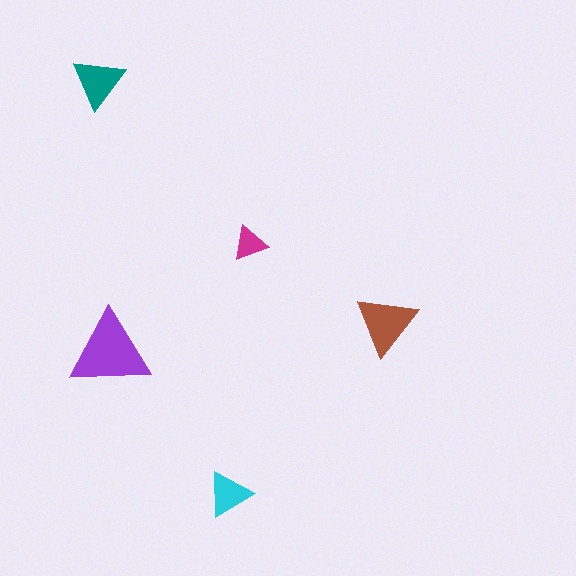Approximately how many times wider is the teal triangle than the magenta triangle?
About 1.5 times wider.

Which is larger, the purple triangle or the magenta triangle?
The purple one.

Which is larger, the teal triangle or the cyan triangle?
The teal one.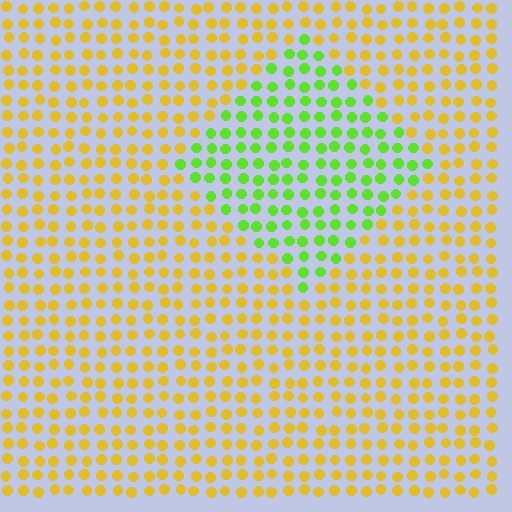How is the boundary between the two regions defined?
The boundary is defined purely by a slight shift in hue (about 56 degrees). Spacing, size, and orientation are identical on both sides.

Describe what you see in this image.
The image is filled with small yellow elements in a uniform arrangement. A diamond-shaped region is visible where the elements are tinted to a slightly different hue, forming a subtle color boundary.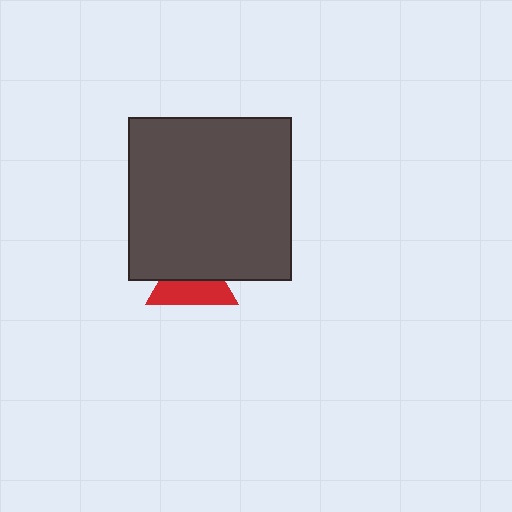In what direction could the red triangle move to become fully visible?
The red triangle could move down. That would shift it out from behind the dark gray square entirely.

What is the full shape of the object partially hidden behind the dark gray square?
The partially hidden object is a red triangle.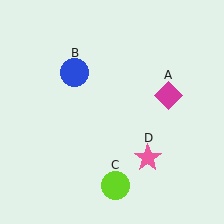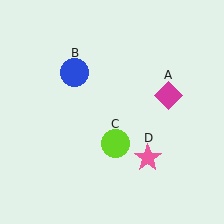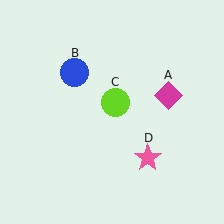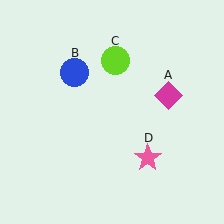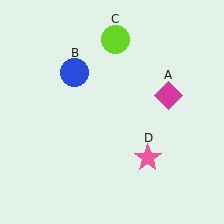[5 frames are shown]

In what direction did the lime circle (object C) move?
The lime circle (object C) moved up.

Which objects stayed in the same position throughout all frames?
Magenta diamond (object A) and blue circle (object B) and pink star (object D) remained stationary.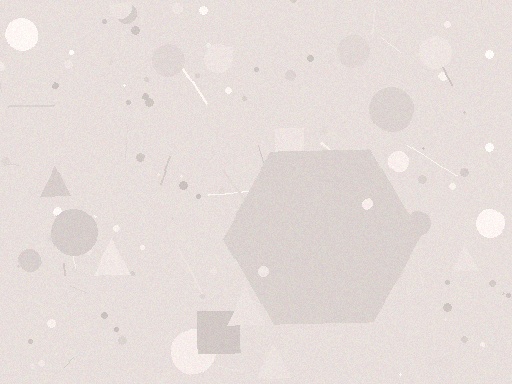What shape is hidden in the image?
A hexagon is hidden in the image.